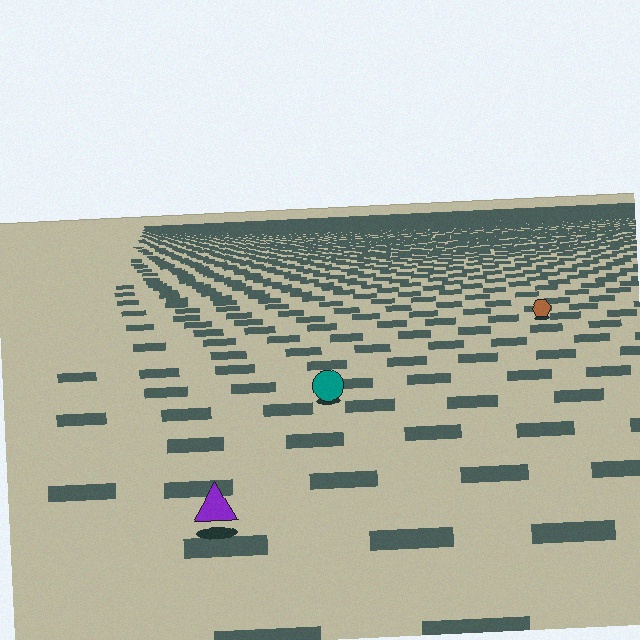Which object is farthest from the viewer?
The brown hexagon is farthest from the viewer. It appears smaller and the ground texture around it is denser.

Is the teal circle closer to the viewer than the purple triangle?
No. The purple triangle is closer — you can tell from the texture gradient: the ground texture is coarser near it.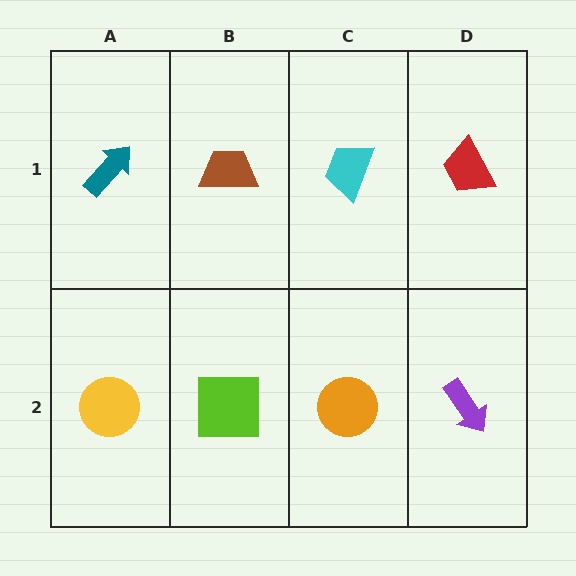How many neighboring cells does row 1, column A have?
2.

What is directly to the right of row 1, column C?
A red trapezoid.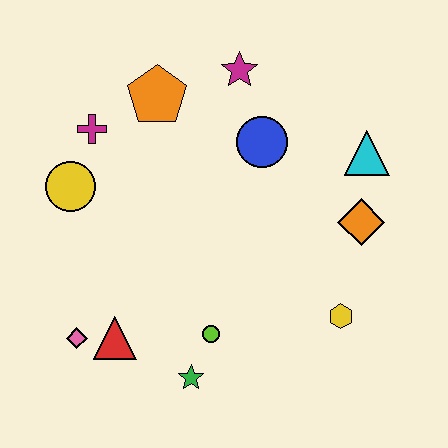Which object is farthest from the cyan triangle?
The pink diamond is farthest from the cyan triangle.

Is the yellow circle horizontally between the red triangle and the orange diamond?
No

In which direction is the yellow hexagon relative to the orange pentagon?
The yellow hexagon is below the orange pentagon.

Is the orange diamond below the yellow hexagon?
No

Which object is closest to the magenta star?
The blue circle is closest to the magenta star.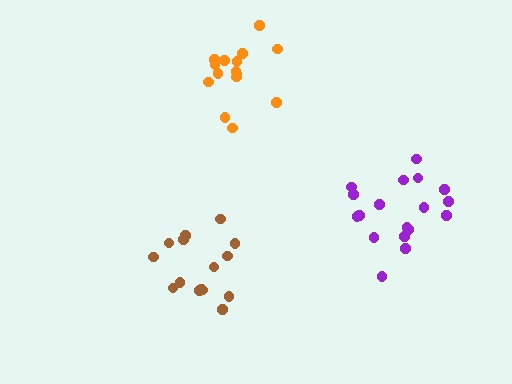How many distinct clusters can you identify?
There are 3 distinct clusters.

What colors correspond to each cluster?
The clusters are colored: purple, orange, brown.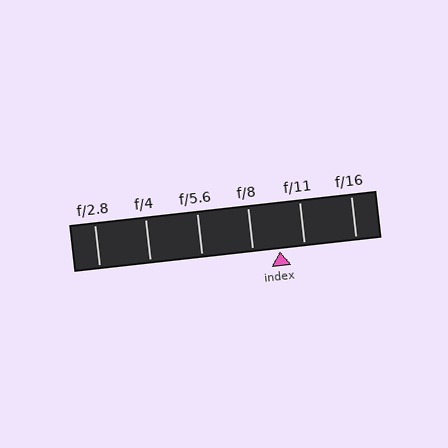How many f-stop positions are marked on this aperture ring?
There are 6 f-stop positions marked.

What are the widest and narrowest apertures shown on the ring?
The widest aperture shown is f/2.8 and the narrowest is f/16.